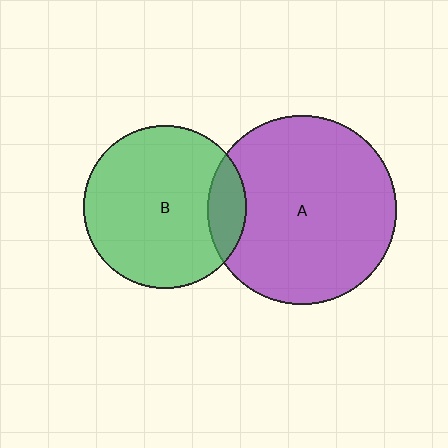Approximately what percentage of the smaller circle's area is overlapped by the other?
Approximately 15%.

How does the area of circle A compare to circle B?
Approximately 1.3 times.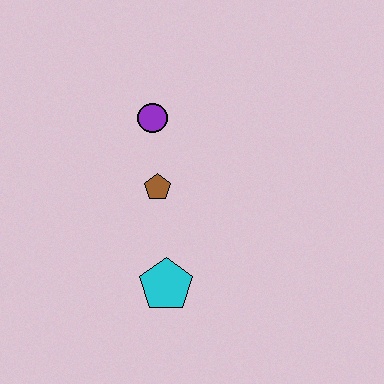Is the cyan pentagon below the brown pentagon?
Yes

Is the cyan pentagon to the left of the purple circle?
No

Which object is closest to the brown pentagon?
The purple circle is closest to the brown pentagon.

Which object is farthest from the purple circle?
The cyan pentagon is farthest from the purple circle.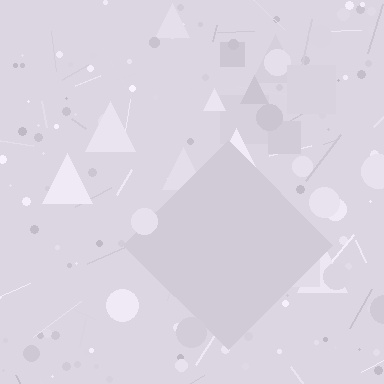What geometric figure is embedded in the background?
A diamond is embedded in the background.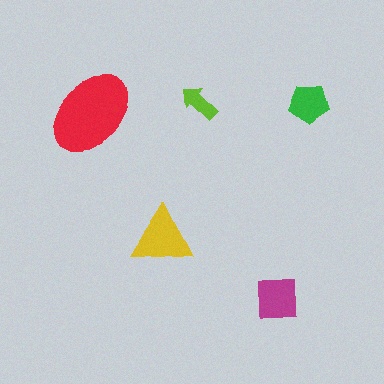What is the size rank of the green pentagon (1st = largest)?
4th.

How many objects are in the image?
There are 5 objects in the image.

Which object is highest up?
The lime arrow is topmost.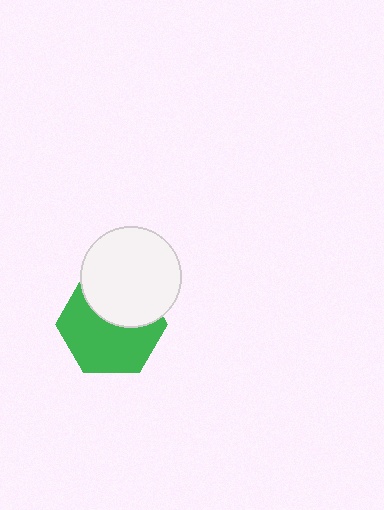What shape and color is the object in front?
The object in front is a white circle.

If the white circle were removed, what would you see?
You would see the complete green hexagon.